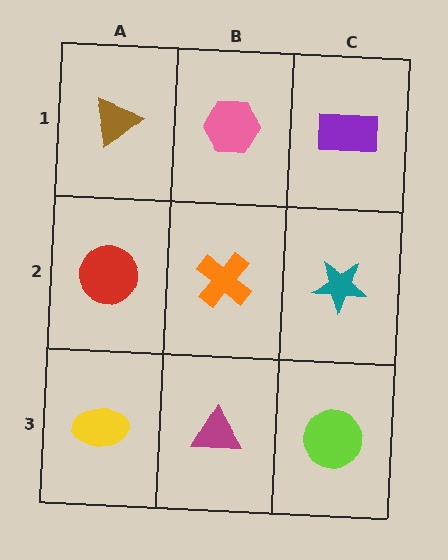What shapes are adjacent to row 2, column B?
A pink hexagon (row 1, column B), a magenta triangle (row 3, column B), a red circle (row 2, column A), a teal star (row 2, column C).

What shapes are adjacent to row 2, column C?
A purple rectangle (row 1, column C), a lime circle (row 3, column C), an orange cross (row 2, column B).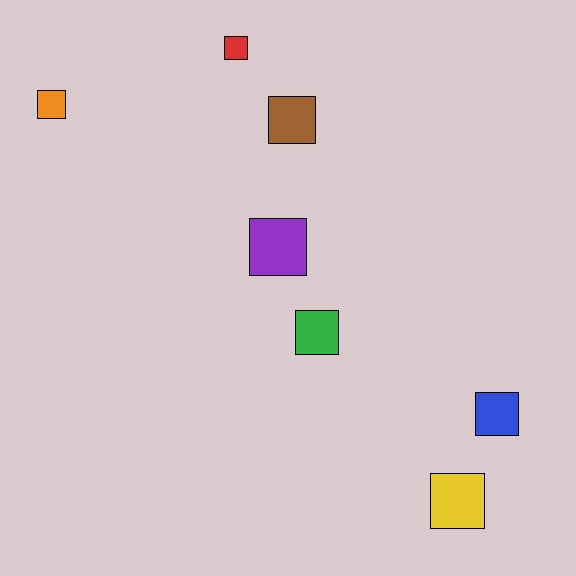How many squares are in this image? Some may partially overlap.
There are 7 squares.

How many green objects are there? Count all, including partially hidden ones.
There is 1 green object.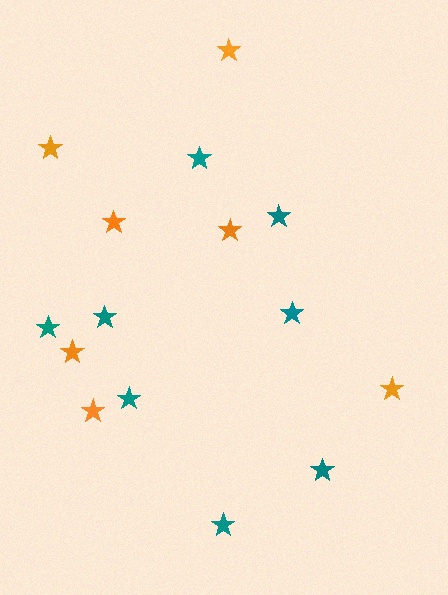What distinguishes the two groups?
There are 2 groups: one group of orange stars (7) and one group of teal stars (8).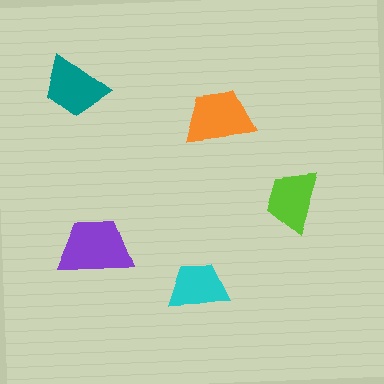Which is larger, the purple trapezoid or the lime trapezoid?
The purple one.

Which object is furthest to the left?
The teal trapezoid is leftmost.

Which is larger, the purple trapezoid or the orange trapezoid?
The purple one.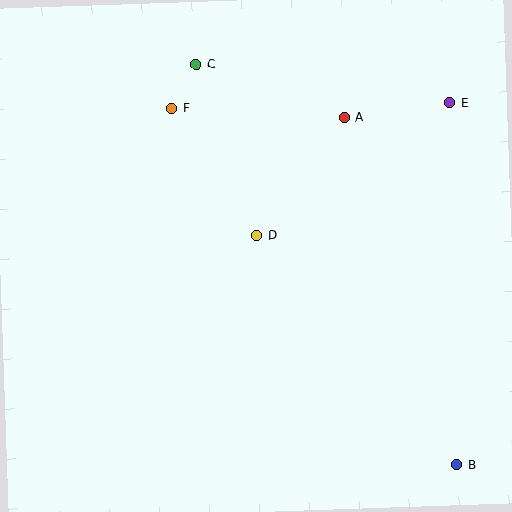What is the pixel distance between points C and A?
The distance between C and A is 157 pixels.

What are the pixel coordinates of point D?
Point D is at (257, 236).